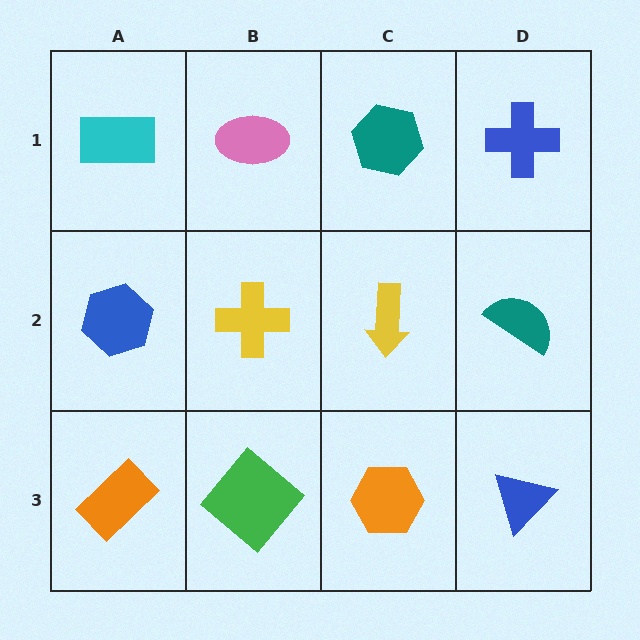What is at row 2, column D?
A teal semicircle.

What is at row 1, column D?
A blue cross.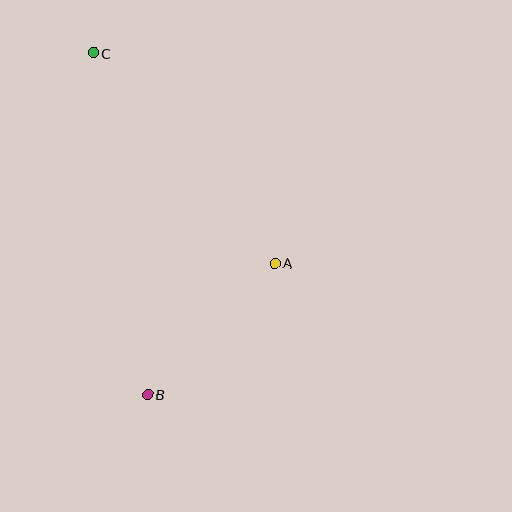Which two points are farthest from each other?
Points B and C are farthest from each other.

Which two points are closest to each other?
Points A and B are closest to each other.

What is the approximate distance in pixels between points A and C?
The distance between A and C is approximately 278 pixels.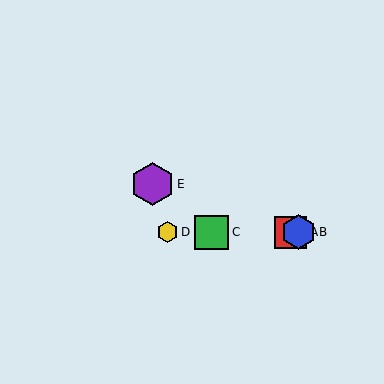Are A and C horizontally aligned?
Yes, both are at y≈232.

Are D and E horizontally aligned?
No, D is at y≈232 and E is at y≈184.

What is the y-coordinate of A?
Object A is at y≈232.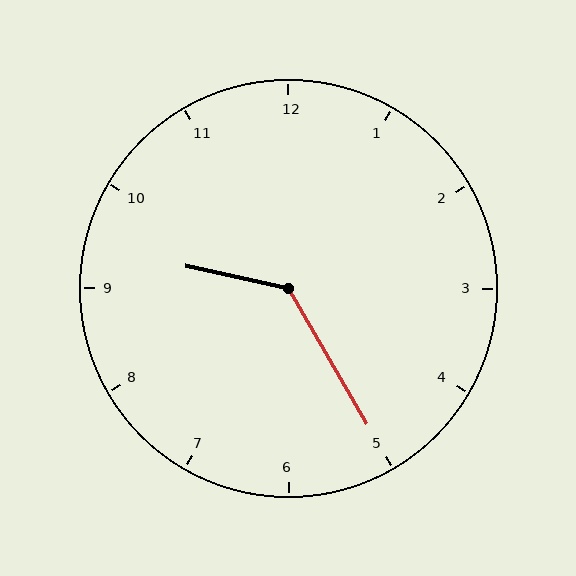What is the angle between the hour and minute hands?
Approximately 132 degrees.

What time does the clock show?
9:25.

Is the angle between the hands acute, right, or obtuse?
It is obtuse.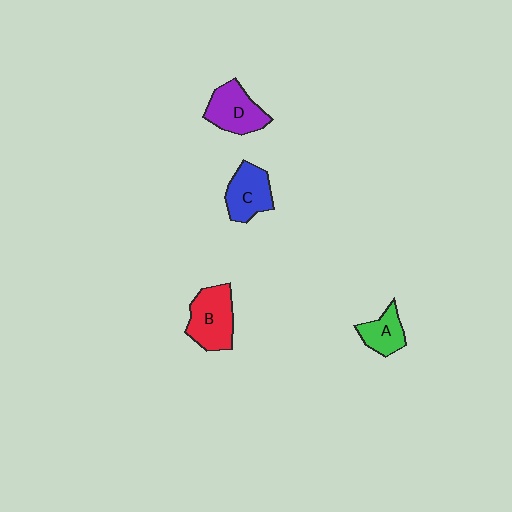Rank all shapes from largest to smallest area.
From largest to smallest: B (red), D (purple), C (blue), A (green).